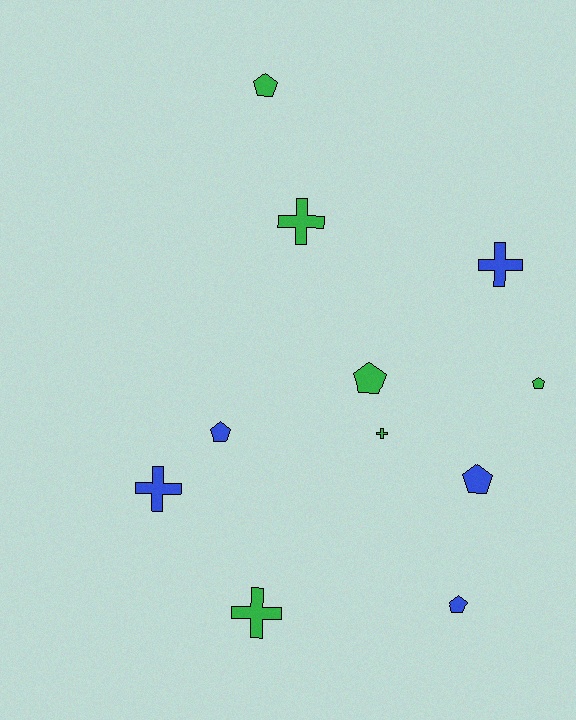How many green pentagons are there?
There are 3 green pentagons.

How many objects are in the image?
There are 11 objects.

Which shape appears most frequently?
Pentagon, with 6 objects.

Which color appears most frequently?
Green, with 6 objects.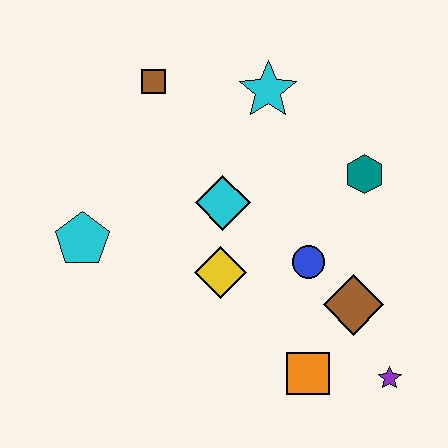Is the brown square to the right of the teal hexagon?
No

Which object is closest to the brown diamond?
The blue circle is closest to the brown diamond.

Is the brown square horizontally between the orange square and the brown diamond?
No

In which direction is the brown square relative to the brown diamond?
The brown square is above the brown diamond.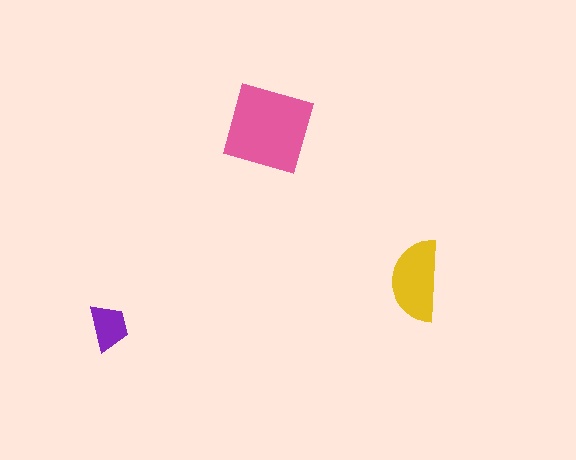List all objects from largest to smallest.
The pink diamond, the yellow semicircle, the purple trapezoid.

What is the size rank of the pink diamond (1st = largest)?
1st.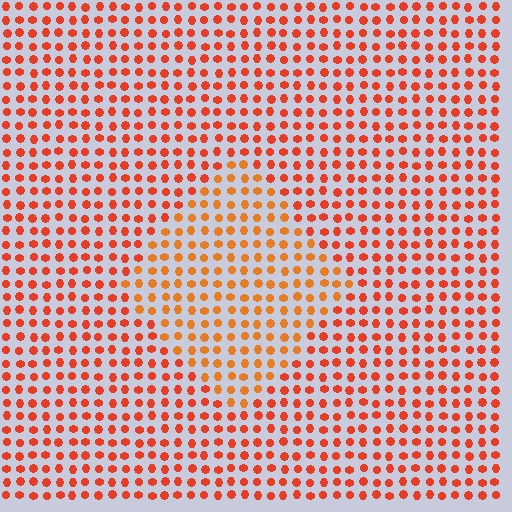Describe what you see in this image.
The image is filled with small red elements in a uniform arrangement. A diamond-shaped region is visible where the elements are tinted to a slightly different hue, forming a subtle color boundary.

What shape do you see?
I see a diamond.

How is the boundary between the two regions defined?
The boundary is defined purely by a slight shift in hue (about 20 degrees). Spacing, size, and orientation are identical on both sides.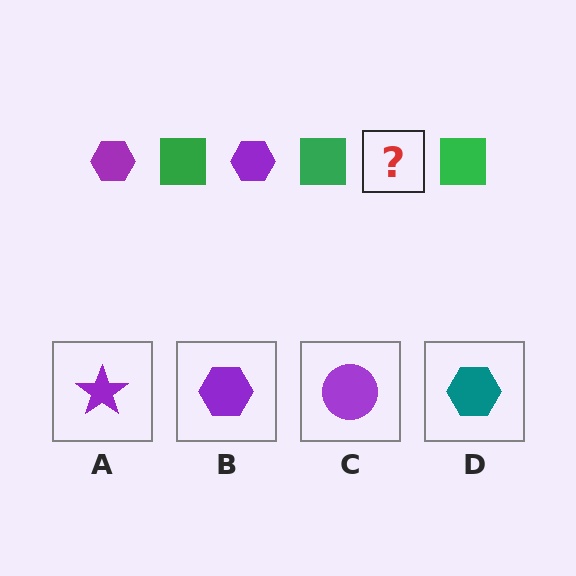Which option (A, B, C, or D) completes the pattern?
B.